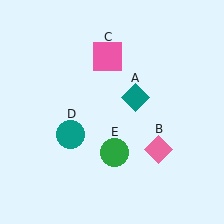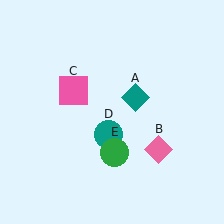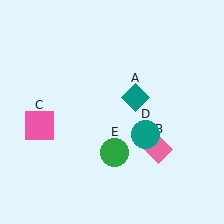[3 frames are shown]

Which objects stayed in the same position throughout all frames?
Teal diamond (object A) and pink diamond (object B) and green circle (object E) remained stationary.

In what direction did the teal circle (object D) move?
The teal circle (object D) moved right.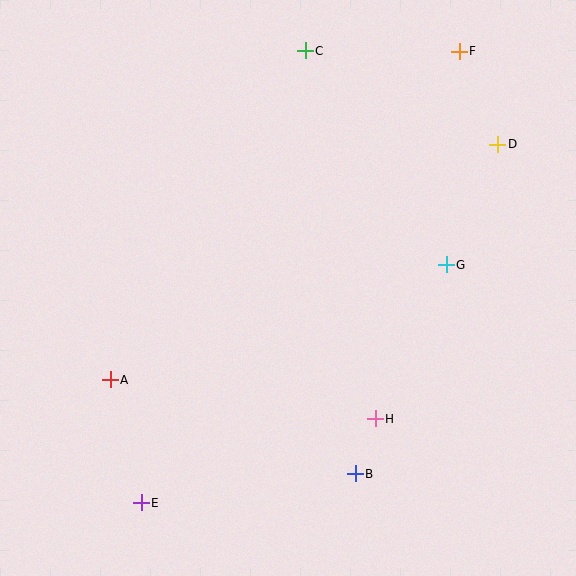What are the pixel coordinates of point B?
Point B is at (355, 474).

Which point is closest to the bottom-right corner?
Point B is closest to the bottom-right corner.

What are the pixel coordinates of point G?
Point G is at (446, 265).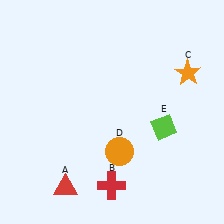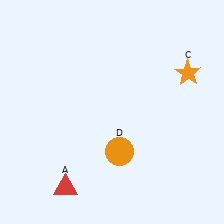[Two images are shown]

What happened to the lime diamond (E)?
The lime diamond (E) was removed in Image 2. It was in the bottom-right area of Image 1.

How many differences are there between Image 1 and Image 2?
There are 2 differences between the two images.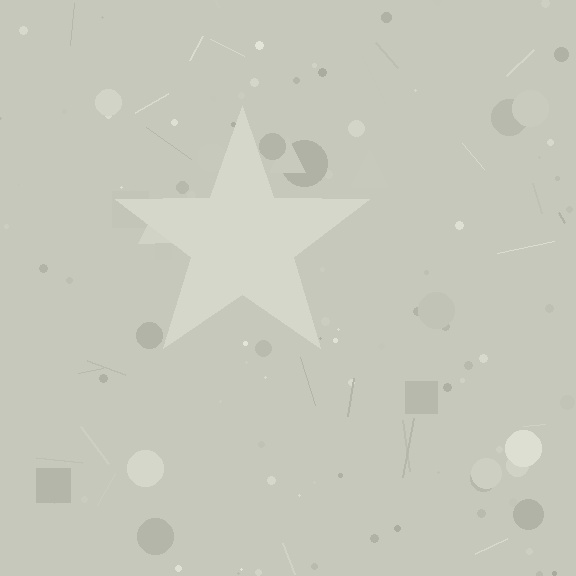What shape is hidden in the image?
A star is hidden in the image.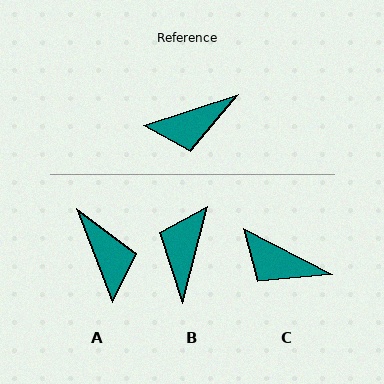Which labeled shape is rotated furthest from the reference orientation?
B, about 122 degrees away.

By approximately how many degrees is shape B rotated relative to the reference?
Approximately 122 degrees clockwise.